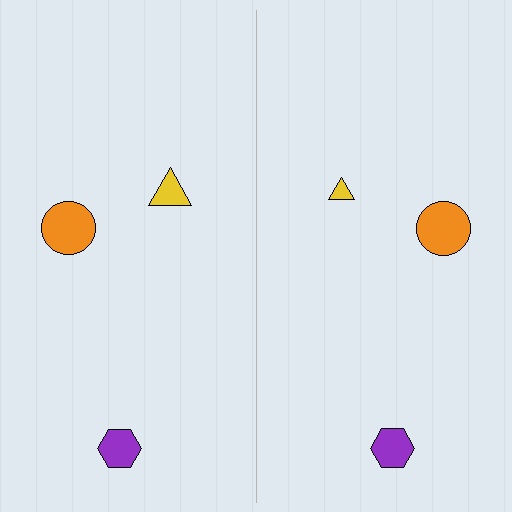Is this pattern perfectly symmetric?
No, the pattern is not perfectly symmetric. The yellow triangle on the right side has a different size than its mirror counterpart.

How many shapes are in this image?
There are 6 shapes in this image.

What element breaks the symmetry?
The yellow triangle on the right side has a different size than its mirror counterpart.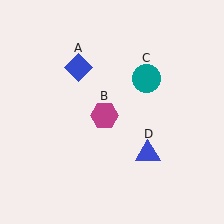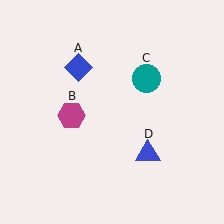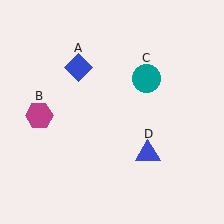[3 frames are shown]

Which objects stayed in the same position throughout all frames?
Blue diamond (object A) and teal circle (object C) and blue triangle (object D) remained stationary.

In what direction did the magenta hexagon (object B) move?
The magenta hexagon (object B) moved left.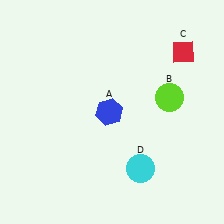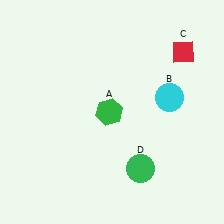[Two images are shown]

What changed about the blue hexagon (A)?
In Image 1, A is blue. In Image 2, it changed to green.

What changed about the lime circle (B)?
In Image 1, B is lime. In Image 2, it changed to cyan.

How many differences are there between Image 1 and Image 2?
There are 3 differences between the two images.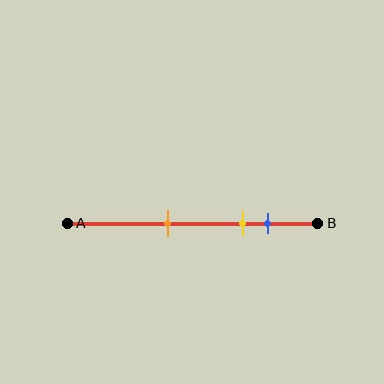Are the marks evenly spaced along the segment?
No, the marks are not evenly spaced.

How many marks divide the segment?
There are 3 marks dividing the segment.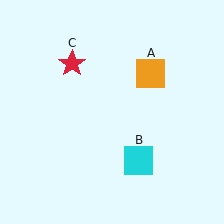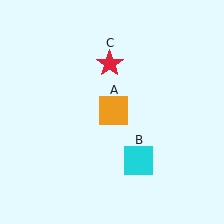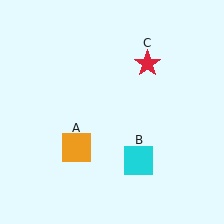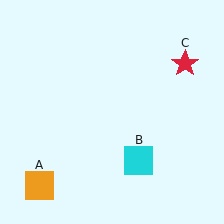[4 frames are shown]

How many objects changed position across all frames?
2 objects changed position: orange square (object A), red star (object C).